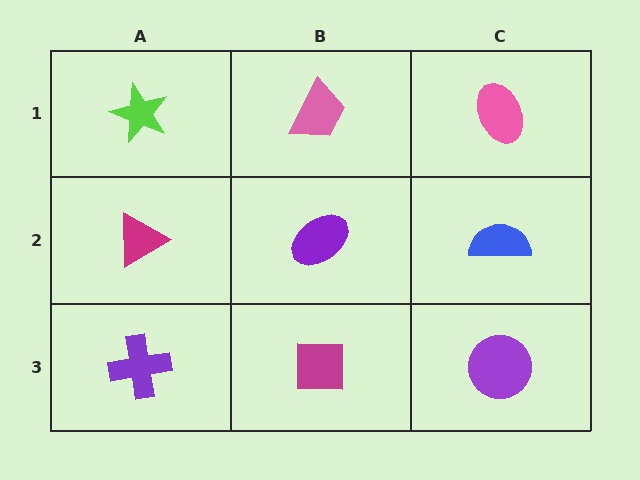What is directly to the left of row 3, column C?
A magenta square.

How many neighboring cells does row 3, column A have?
2.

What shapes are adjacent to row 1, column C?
A blue semicircle (row 2, column C), a pink trapezoid (row 1, column B).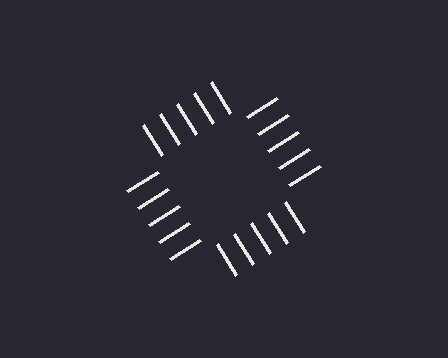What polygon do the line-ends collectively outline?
An illusory square — the line segments terminate on its edges but no continuous stroke is drawn.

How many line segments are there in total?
20 — 5 along each of the 4 edges.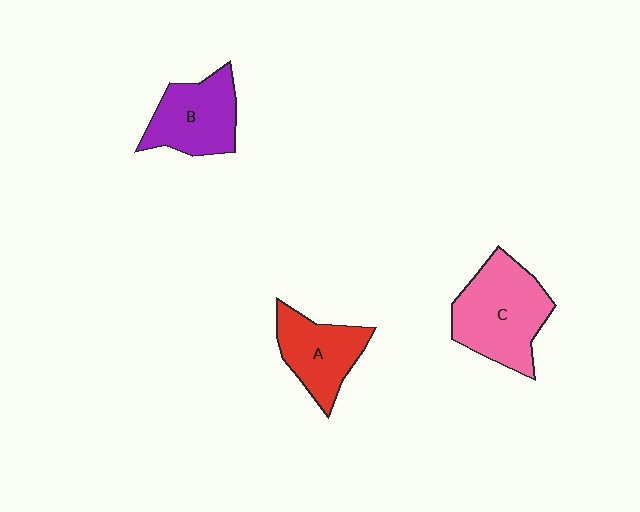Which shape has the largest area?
Shape C (pink).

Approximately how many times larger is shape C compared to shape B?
Approximately 1.3 times.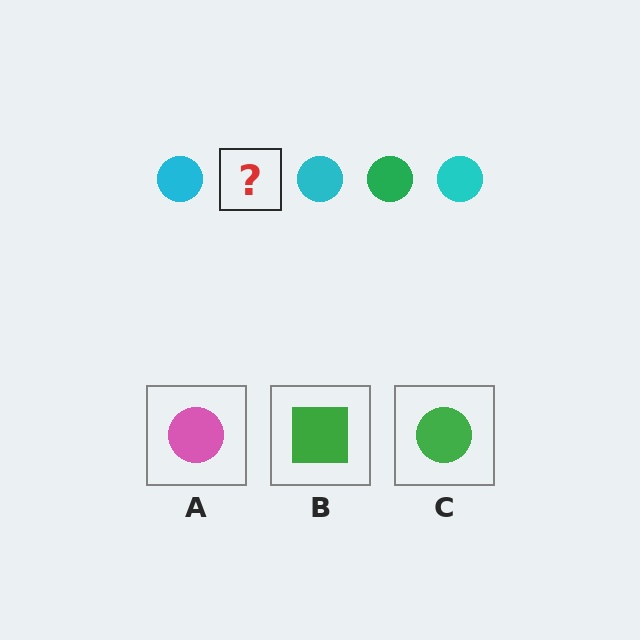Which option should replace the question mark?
Option C.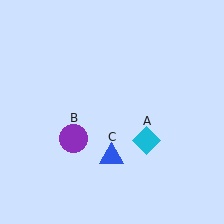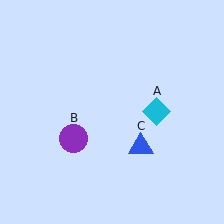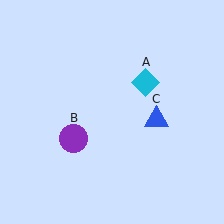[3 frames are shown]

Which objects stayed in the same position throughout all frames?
Purple circle (object B) remained stationary.